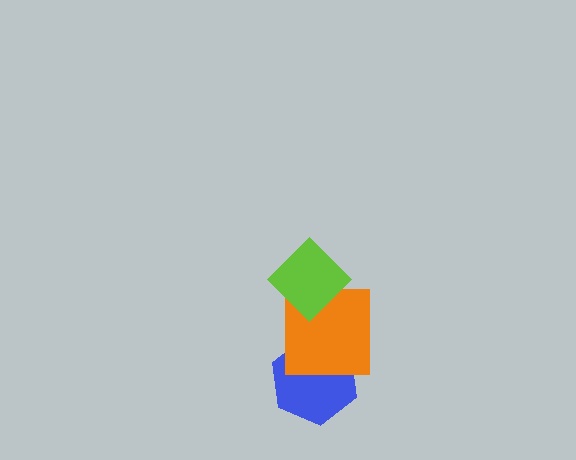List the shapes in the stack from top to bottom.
From top to bottom: the lime diamond, the orange square, the blue hexagon.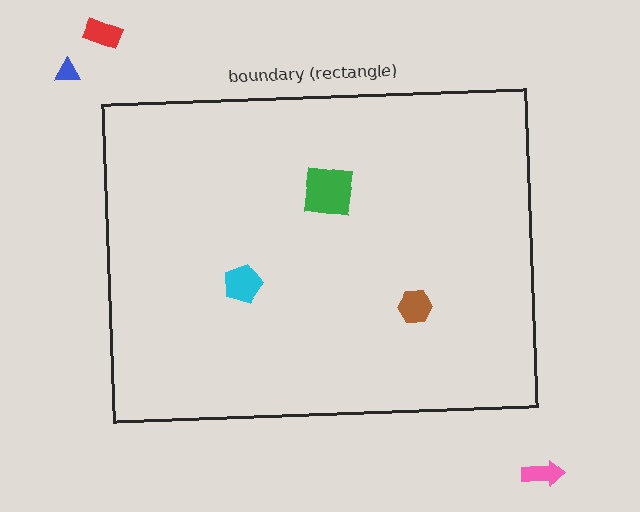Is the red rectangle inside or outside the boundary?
Outside.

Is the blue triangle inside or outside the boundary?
Outside.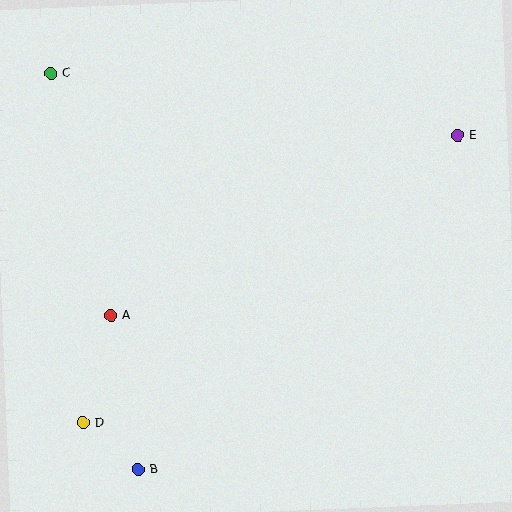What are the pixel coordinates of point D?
Point D is at (83, 423).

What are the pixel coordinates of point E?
Point E is at (457, 136).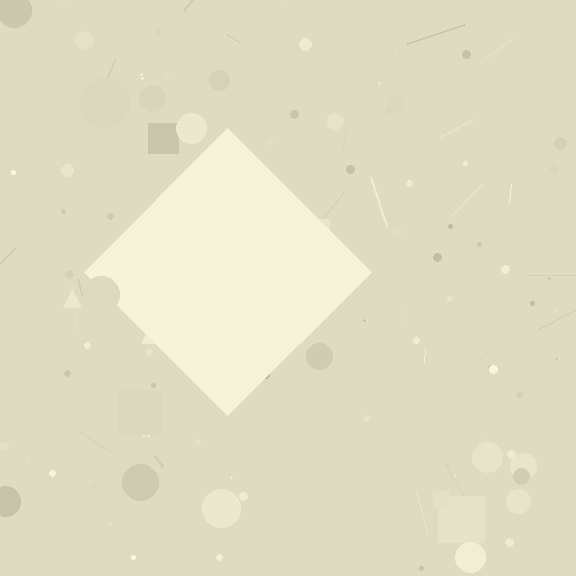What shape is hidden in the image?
A diamond is hidden in the image.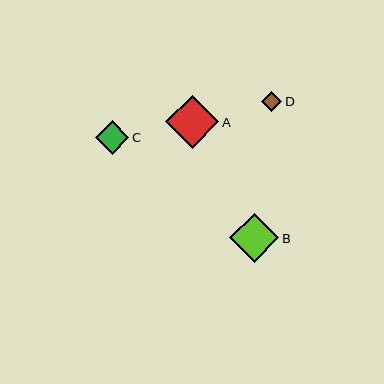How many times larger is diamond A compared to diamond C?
Diamond A is approximately 1.6 times the size of diamond C.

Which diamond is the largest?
Diamond A is the largest with a size of approximately 53 pixels.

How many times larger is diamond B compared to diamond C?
Diamond B is approximately 1.5 times the size of diamond C.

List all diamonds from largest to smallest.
From largest to smallest: A, B, C, D.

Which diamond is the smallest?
Diamond D is the smallest with a size of approximately 20 pixels.